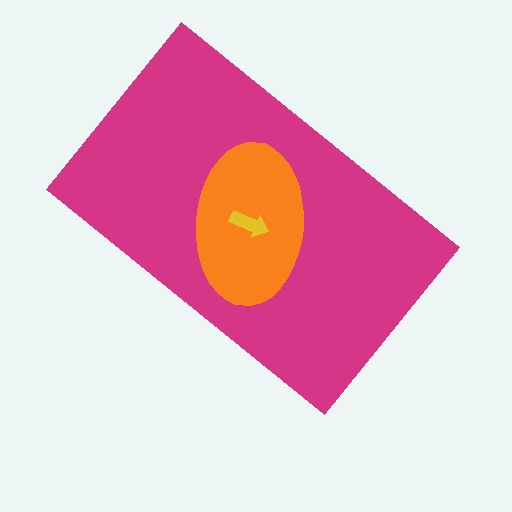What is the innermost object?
The yellow arrow.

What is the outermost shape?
The magenta rectangle.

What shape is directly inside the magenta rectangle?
The orange ellipse.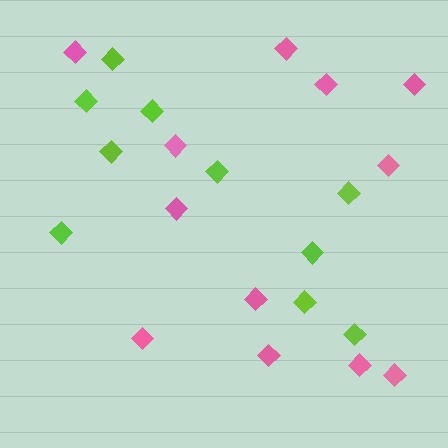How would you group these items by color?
There are 2 groups: one group of lime diamonds (10) and one group of pink diamonds (12).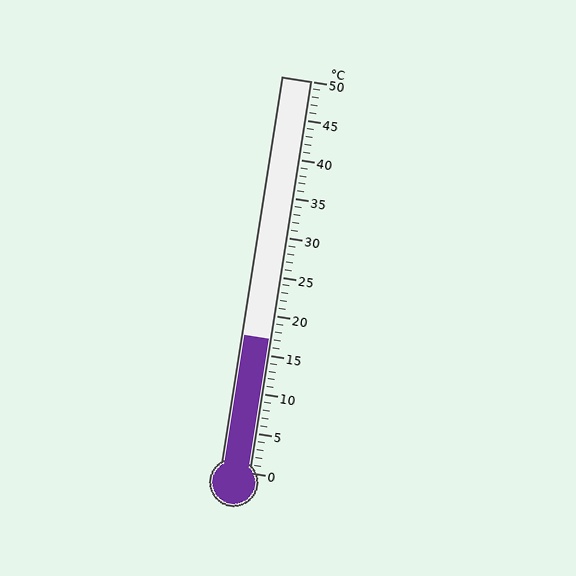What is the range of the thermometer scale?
The thermometer scale ranges from 0°C to 50°C.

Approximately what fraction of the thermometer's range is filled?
The thermometer is filled to approximately 35% of its range.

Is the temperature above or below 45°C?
The temperature is below 45°C.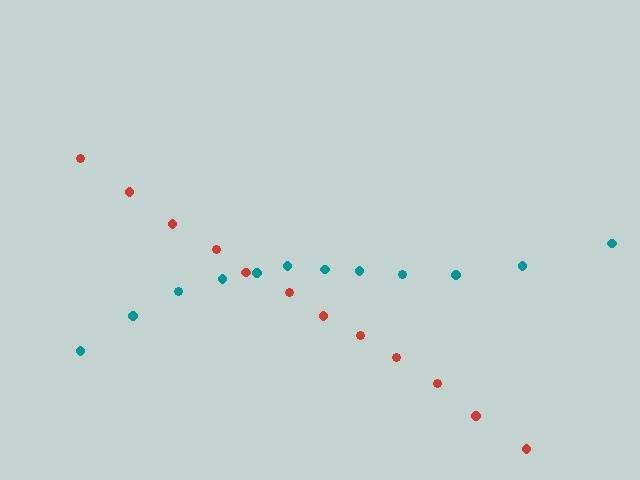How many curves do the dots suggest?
There are 2 distinct paths.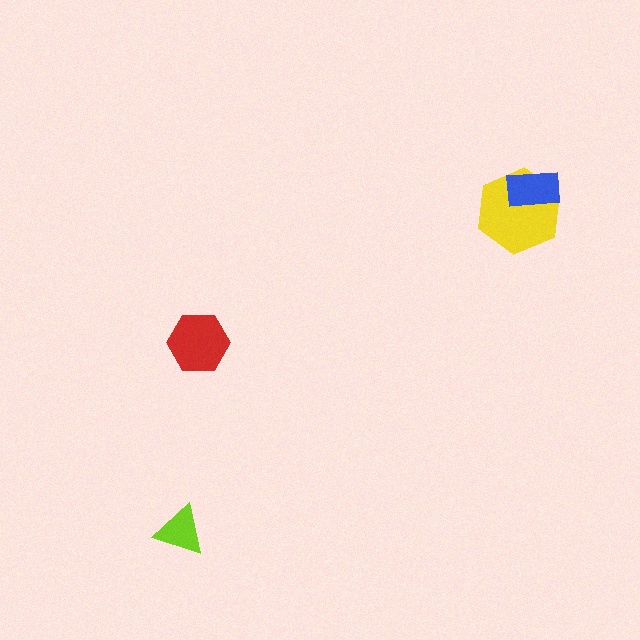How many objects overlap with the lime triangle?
0 objects overlap with the lime triangle.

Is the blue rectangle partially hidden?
No, no other shape covers it.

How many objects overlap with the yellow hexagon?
1 object overlaps with the yellow hexagon.